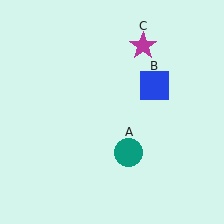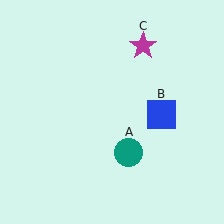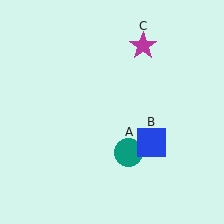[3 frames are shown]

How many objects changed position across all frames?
1 object changed position: blue square (object B).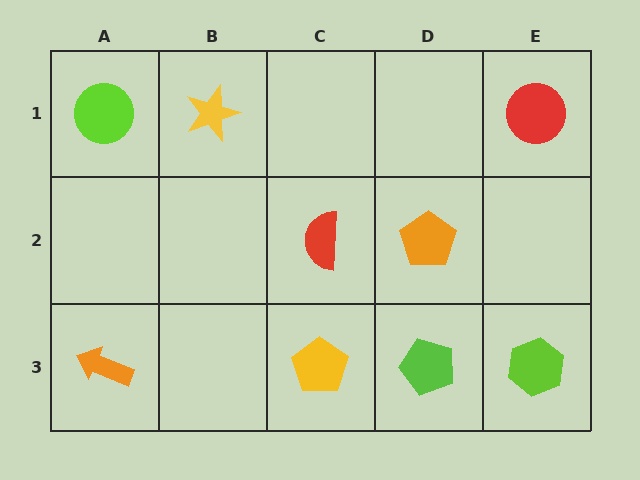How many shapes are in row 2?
2 shapes.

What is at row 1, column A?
A lime circle.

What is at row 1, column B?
A yellow star.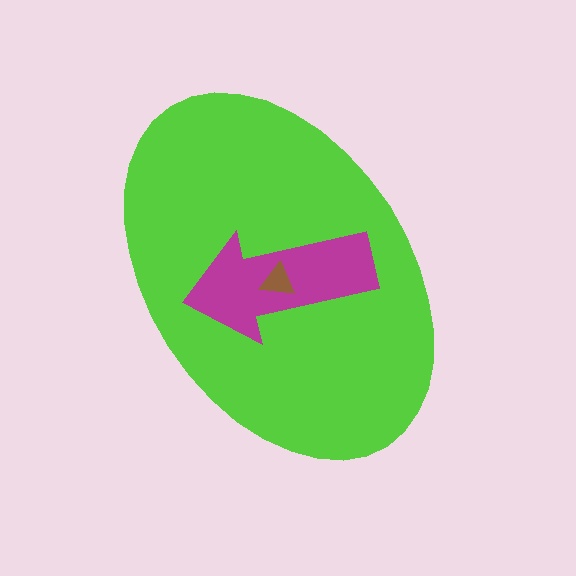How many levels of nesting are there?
3.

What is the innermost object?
The brown triangle.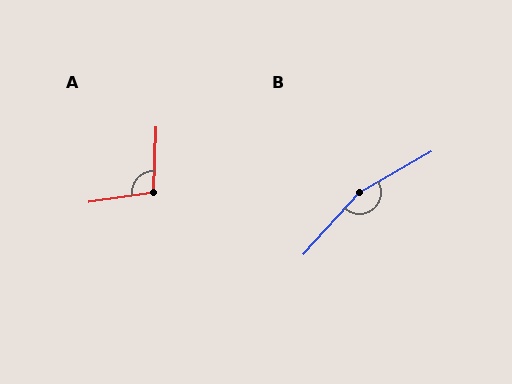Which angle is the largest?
B, at approximately 162 degrees.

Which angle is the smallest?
A, at approximately 101 degrees.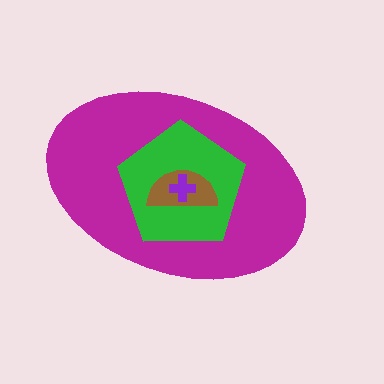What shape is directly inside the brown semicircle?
The purple cross.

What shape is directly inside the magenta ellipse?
The green pentagon.